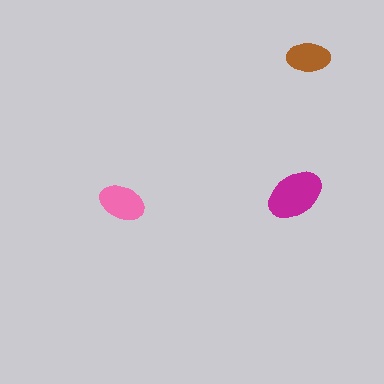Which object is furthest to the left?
The pink ellipse is leftmost.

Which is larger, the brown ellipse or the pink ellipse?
The pink one.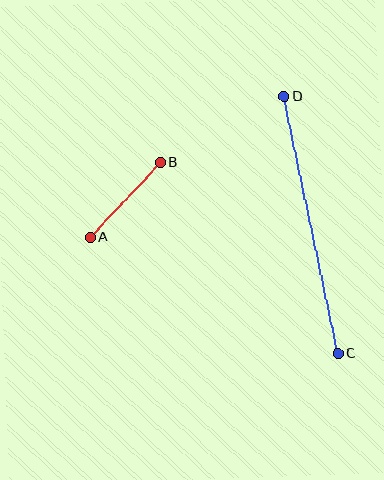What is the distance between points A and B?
The distance is approximately 103 pixels.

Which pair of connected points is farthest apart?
Points C and D are farthest apart.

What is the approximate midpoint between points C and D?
The midpoint is at approximately (311, 225) pixels.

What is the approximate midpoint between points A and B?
The midpoint is at approximately (125, 200) pixels.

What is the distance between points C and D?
The distance is approximately 262 pixels.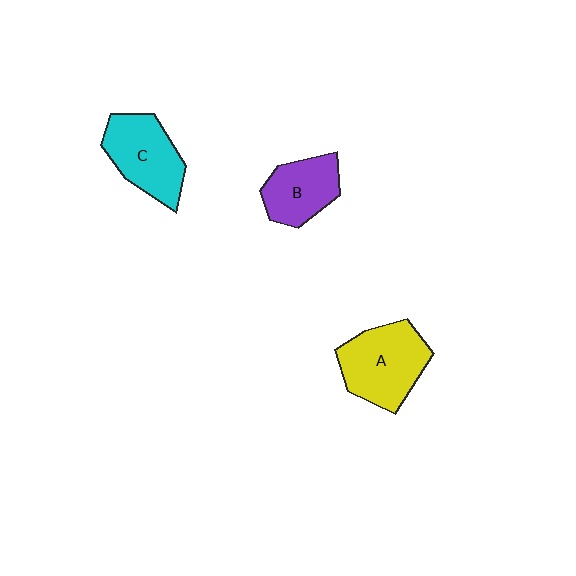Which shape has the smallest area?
Shape B (purple).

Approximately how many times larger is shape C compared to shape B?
Approximately 1.2 times.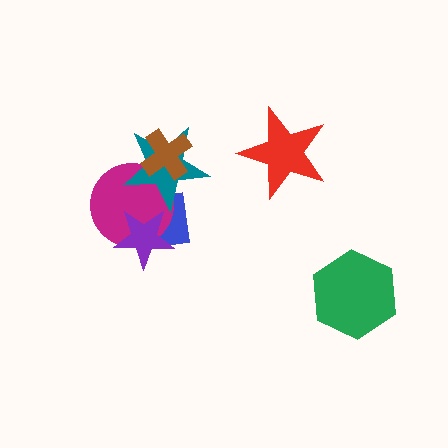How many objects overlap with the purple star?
2 objects overlap with the purple star.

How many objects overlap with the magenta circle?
4 objects overlap with the magenta circle.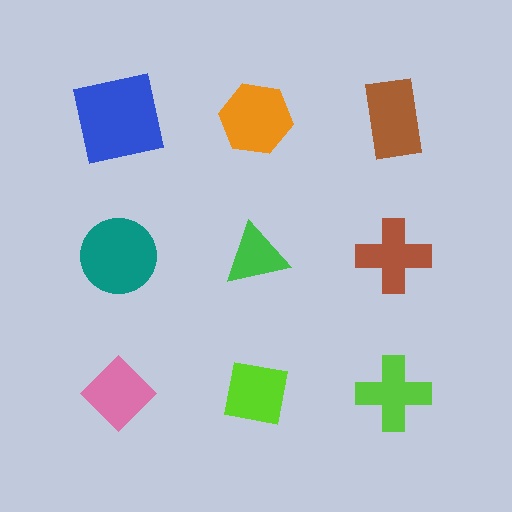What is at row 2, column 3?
A brown cross.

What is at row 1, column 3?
A brown rectangle.